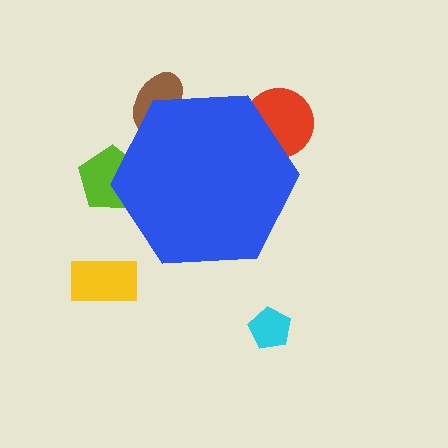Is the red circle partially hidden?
Yes, the red circle is partially hidden behind the blue hexagon.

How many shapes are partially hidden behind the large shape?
3 shapes are partially hidden.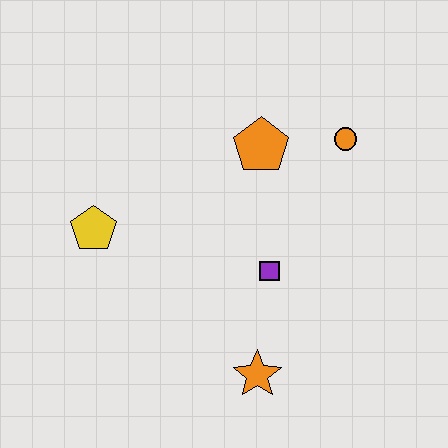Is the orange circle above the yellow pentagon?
Yes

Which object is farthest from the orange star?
The orange circle is farthest from the orange star.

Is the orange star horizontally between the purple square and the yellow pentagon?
Yes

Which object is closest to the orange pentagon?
The orange circle is closest to the orange pentagon.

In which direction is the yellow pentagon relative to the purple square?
The yellow pentagon is to the left of the purple square.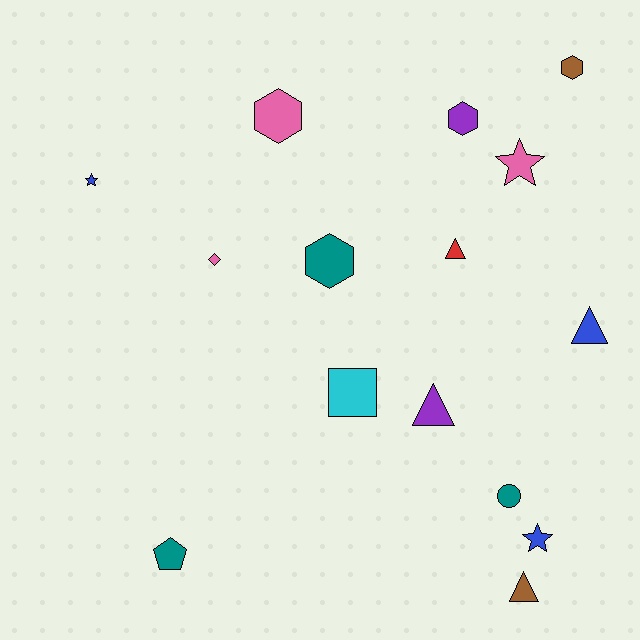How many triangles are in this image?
There are 4 triangles.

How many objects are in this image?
There are 15 objects.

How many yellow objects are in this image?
There are no yellow objects.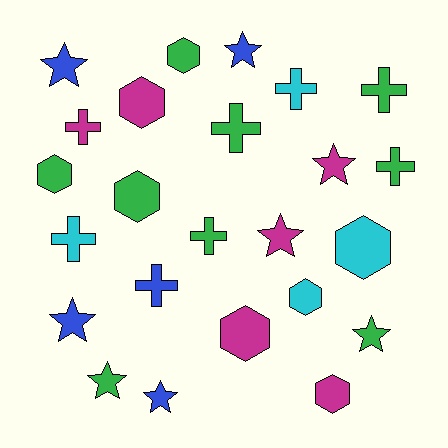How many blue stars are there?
There are 4 blue stars.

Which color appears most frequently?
Green, with 9 objects.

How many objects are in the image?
There are 24 objects.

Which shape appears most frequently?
Hexagon, with 8 objects.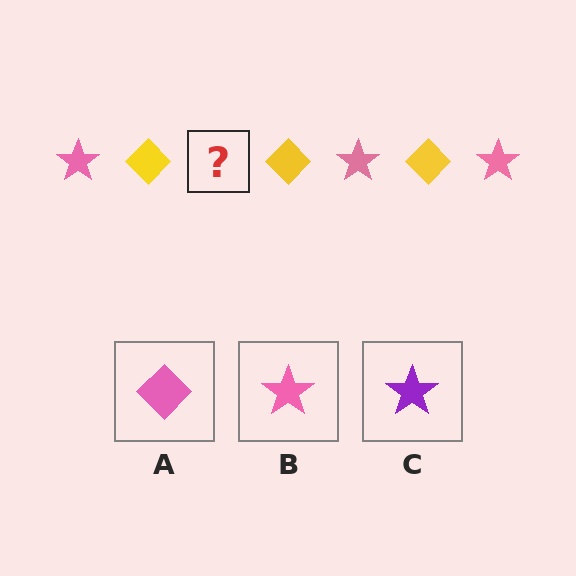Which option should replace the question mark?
Option B.